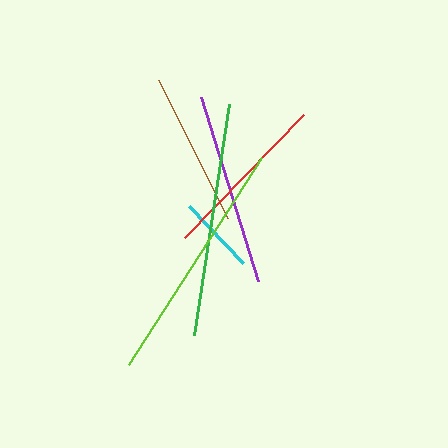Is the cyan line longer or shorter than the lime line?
The lime line is longer than the cyan line.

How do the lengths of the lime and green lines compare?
The lime and green lines are approximately the same length.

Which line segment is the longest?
The lime line is the longest at approximately 246 pixels.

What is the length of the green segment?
The green segment is approximately 234 pixels long.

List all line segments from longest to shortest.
From longest to shortest: lime, green, purple, red, brown, cyan.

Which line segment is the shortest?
The cyan line is the shortest at approximately 78 pixels.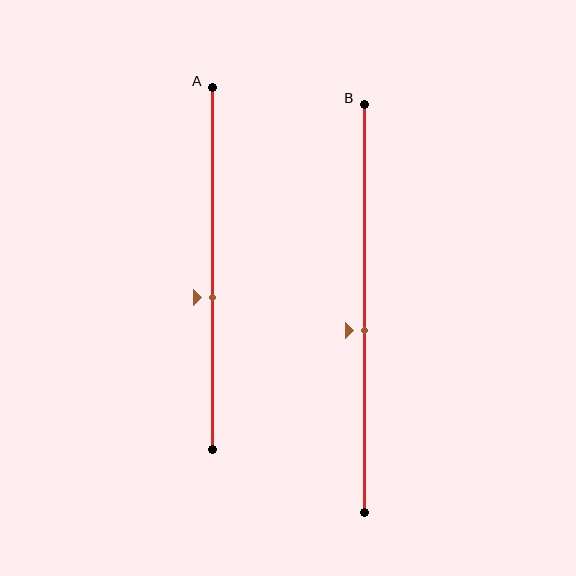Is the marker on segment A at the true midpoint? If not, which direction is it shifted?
No, the marker on segment A is shifted downward by about 8% of the segment length.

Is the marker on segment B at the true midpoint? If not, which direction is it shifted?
No, the marker on segment B is shifted downward by about 5% of the segment length.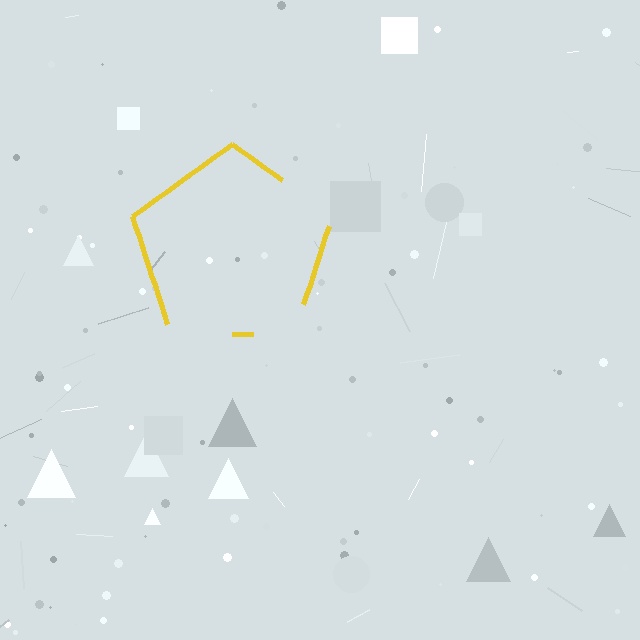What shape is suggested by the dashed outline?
The dashed outline suggests a pentagon.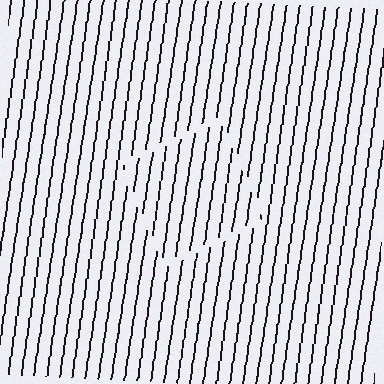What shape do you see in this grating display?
An illusory square. The interior of the shape contains the same grating, shifted by half a period — the contour is defined by the phase discontinuity where line-ends from the inner and outer gratings abut.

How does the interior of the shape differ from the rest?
The interior of the shape contains the same grating, shifted by half a period — the contour is defined by the phase discontinuity where line-ends from the inner and outer gratings abut.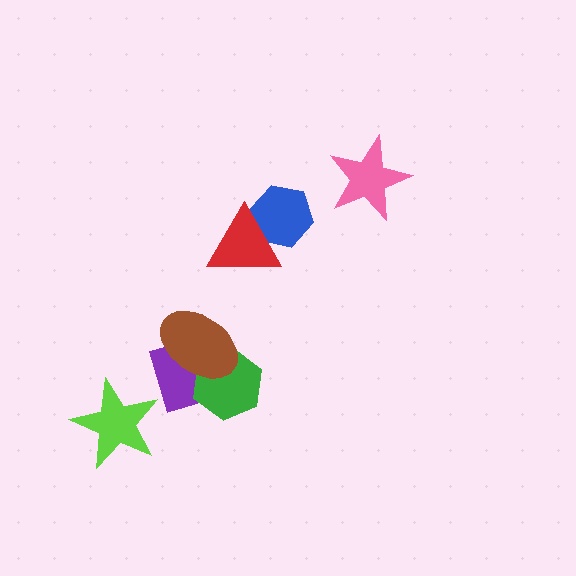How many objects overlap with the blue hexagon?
1 object overlaps with the blue hexagon.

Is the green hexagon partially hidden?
Yes, it is partially covered by another shape.